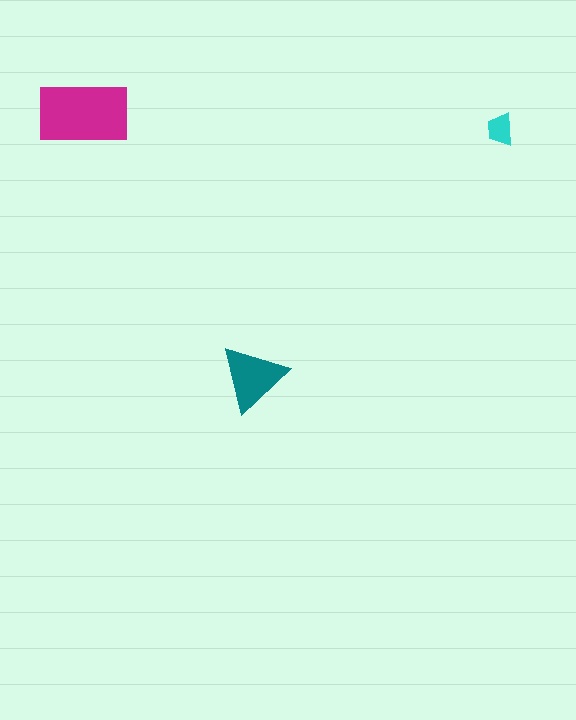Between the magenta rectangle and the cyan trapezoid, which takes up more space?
The magenta rectangle.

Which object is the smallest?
The cyan trapezoid.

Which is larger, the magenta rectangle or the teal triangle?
The magenta rectangle.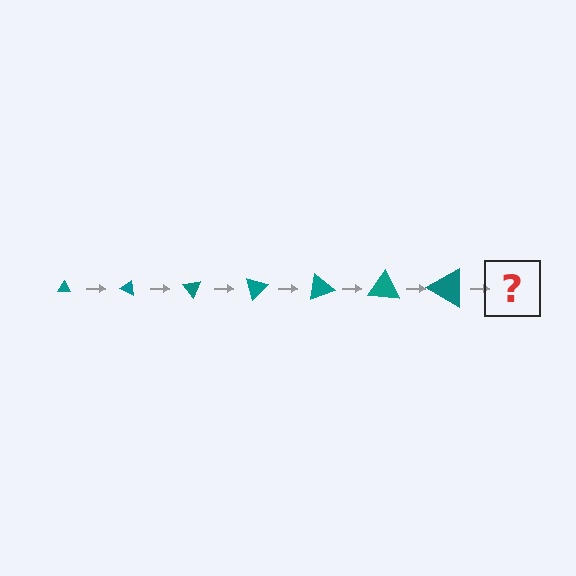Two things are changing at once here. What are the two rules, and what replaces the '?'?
The two rules are that the triangle grows larger each step and it rotates 25 degrees each step. The '?' should be a triangle, larger than the previous one and rotated 175 degrees from the start.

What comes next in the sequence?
The next element should be a triangle, larger than the previous one and rotated 175 degrees from the start.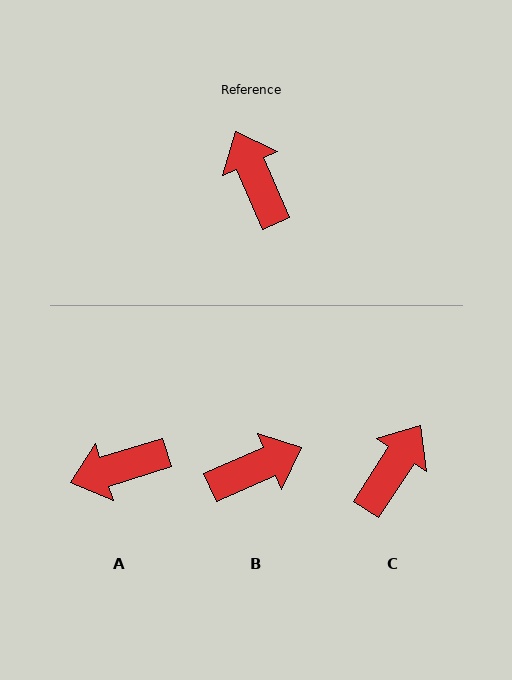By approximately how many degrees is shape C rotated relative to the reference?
Approximately 56 degrees clockwise.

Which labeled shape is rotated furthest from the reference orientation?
B, about 90 degrees away.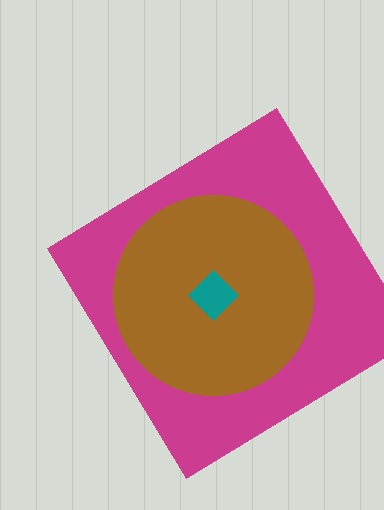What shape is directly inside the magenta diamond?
The brown circle.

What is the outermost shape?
The magenta diamond.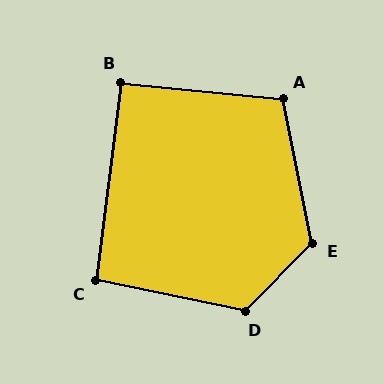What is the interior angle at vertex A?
Approximately 107 degrees (obtuse).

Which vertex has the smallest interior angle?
B, at approximately 92 degrees.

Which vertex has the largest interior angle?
E, at approximately 124 degrees.